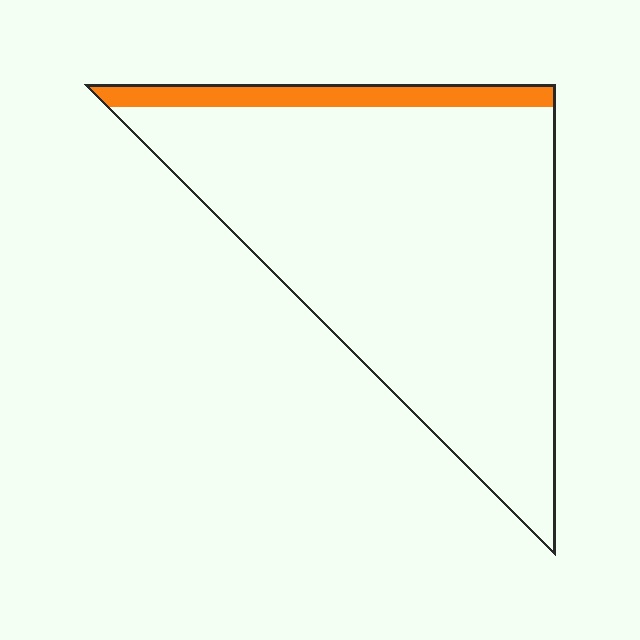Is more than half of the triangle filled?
No.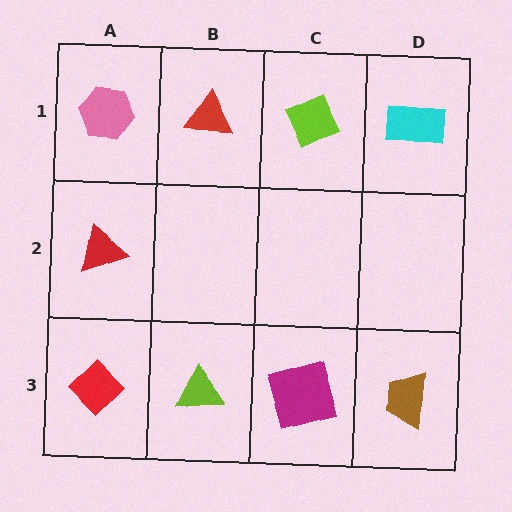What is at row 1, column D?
A cyan rectangle.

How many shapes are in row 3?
4 shapes.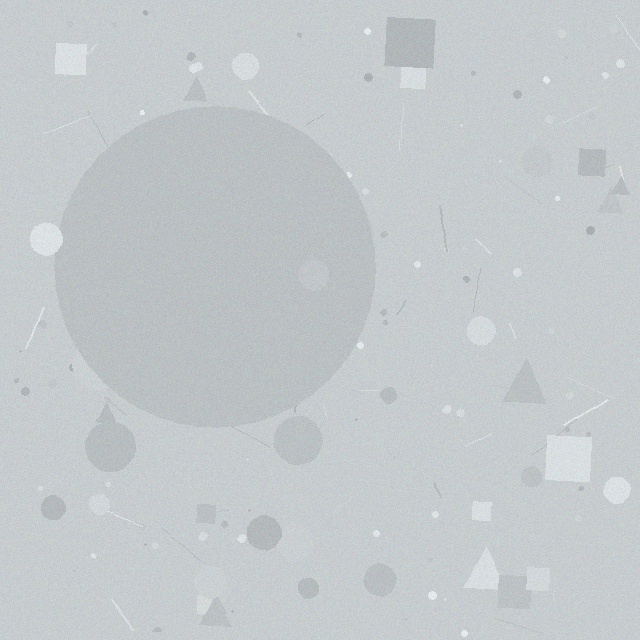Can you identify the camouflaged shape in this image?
The camouflaged shape is a circle.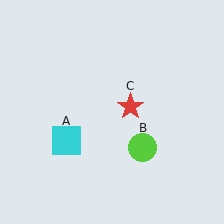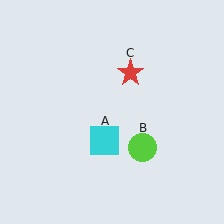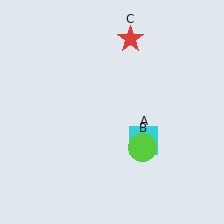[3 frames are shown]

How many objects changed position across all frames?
2 objects changed position: cyan square (object A), red star (object C).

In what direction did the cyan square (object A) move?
The cyan square (object A) moved right.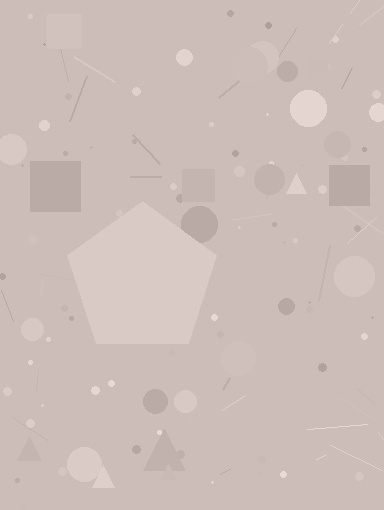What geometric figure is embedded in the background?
A pentagon is embedded in the background.